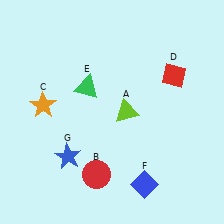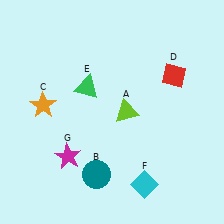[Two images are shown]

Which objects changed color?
B changed from red to teal. F changed from blue to cyan. G changed from blue to magenta.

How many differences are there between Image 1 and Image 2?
There are 3 differences between the two images.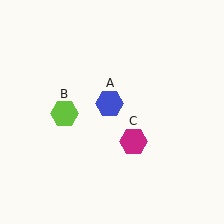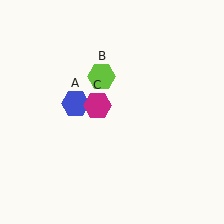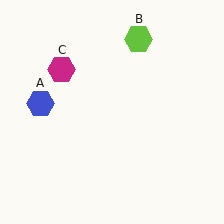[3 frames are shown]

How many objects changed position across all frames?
3 objects changed position: blue hexagon (object A), lime hexagon (object B), magenta hexagon (object C).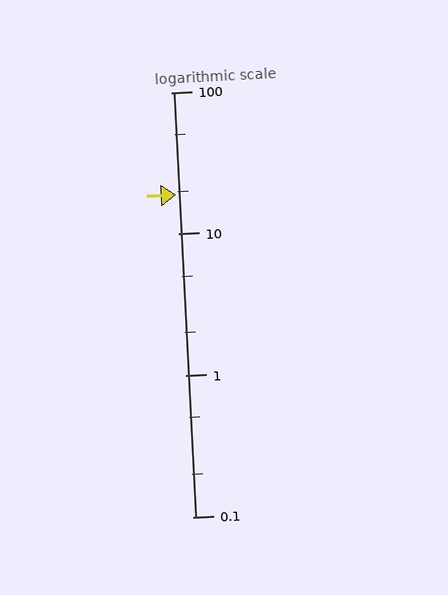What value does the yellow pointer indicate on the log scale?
The pointer indicates approximately 19.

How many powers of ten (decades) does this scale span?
The scale spans 3 decades, from 0.1 to 100.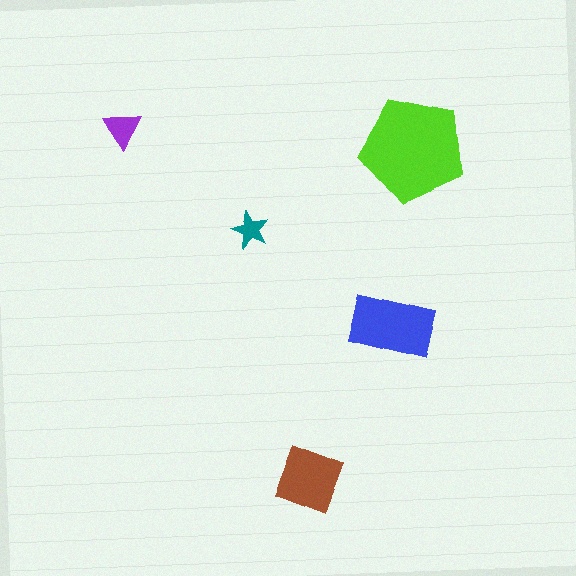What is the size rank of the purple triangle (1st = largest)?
4th.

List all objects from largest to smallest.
The lime pentagon, the blue rectangle, the brown square, the purple triangle, the teal star.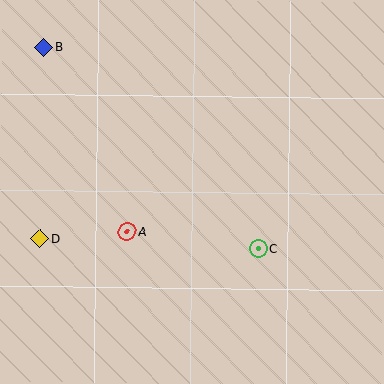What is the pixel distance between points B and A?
The distance between B and A is 203 pixels.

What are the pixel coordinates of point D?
Point D is at (40, 239).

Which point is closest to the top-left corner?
Point B is closest to the top-left corner.